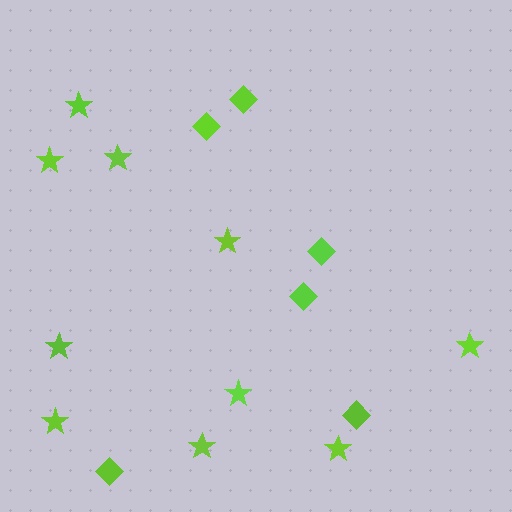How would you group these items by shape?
There are 2 groups: one group of stars (10) and one group of diamonds (6).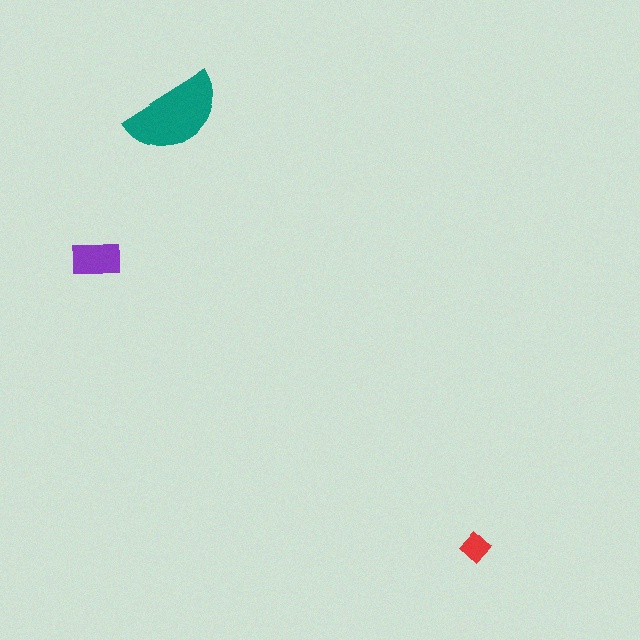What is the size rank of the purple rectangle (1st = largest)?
2nd.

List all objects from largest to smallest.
The teal semicircle, the purple rectangle, the red diamond.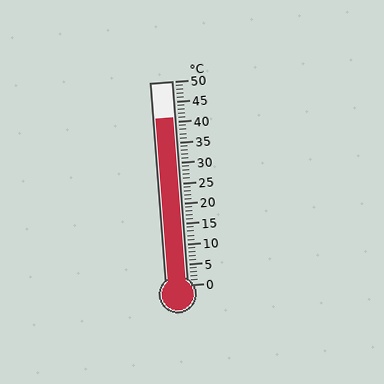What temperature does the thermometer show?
The thermometer shows approximately 41°C.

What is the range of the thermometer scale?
The thermometer scale ranges from 0°C to 50°C.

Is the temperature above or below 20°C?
The temperature is above 20°C.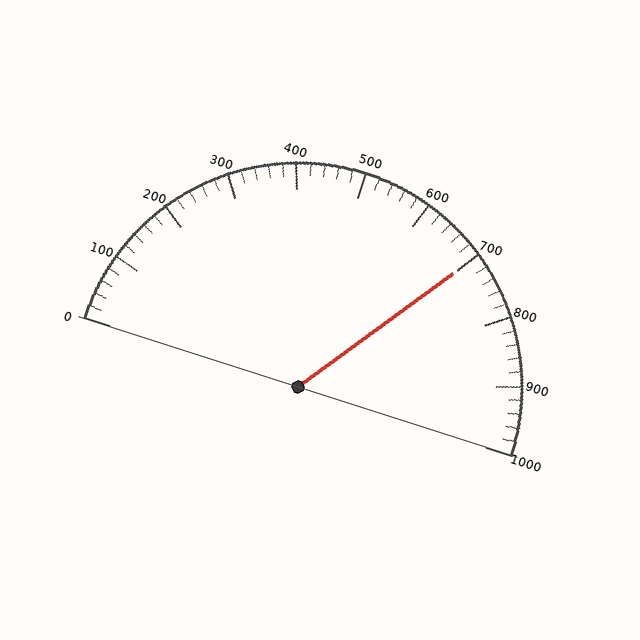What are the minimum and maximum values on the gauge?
The gauge ranges from 0 to 1000.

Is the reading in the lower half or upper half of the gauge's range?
The reading is in the upper half of the range (0 to 1000).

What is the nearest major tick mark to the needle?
The nearest major tick mark is 700.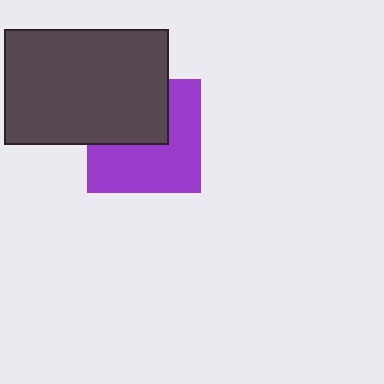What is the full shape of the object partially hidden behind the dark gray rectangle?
The partially hidden object is a purple square.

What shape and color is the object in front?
The object in front is a dark gray rectangle.